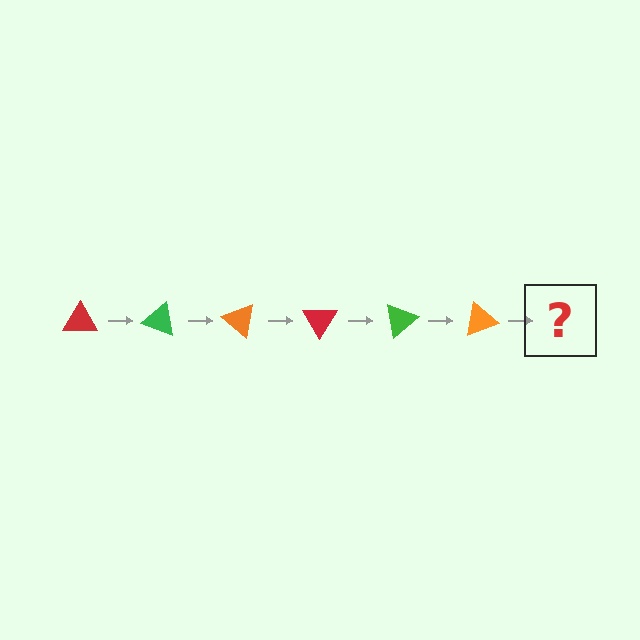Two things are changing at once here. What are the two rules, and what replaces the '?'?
The two rules are that it rotates 20 degrees each step and the color cycles through red, green, and orange. The '?' should be a red triangle, rotated 120 degrees from the start.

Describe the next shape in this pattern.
It should be a red triangle, rotated 120 degrees from the start.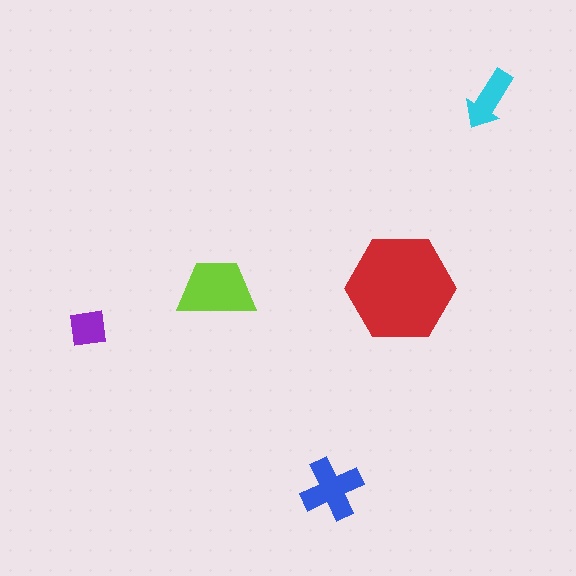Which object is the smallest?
The purple square.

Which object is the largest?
The red hexagon.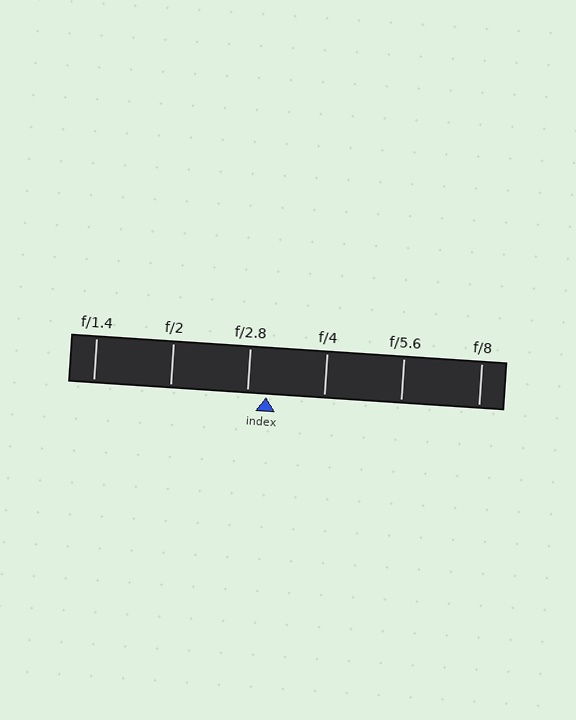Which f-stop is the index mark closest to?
The index mark is closest to f/2.8.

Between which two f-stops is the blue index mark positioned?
The index mark is between f/2.8 and f/4.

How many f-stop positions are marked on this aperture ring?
There are 6 f-stop positions marked.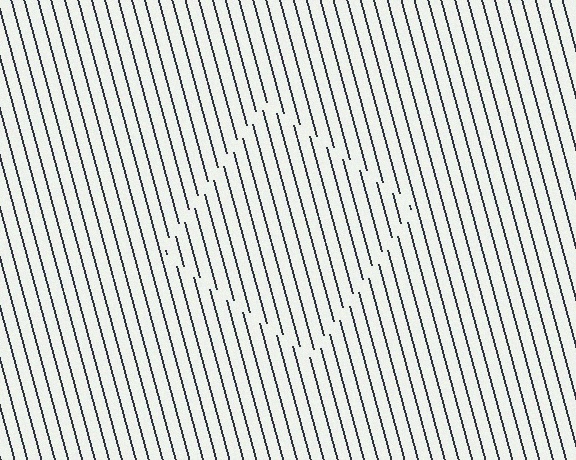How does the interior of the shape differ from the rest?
The interior of the shape contains the same grating, shifted by half a period — the contour is defined by the phase discontinuity where line-ends from the inner and outer gratings abut.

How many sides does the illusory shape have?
4 sides — the line-ends trace a square.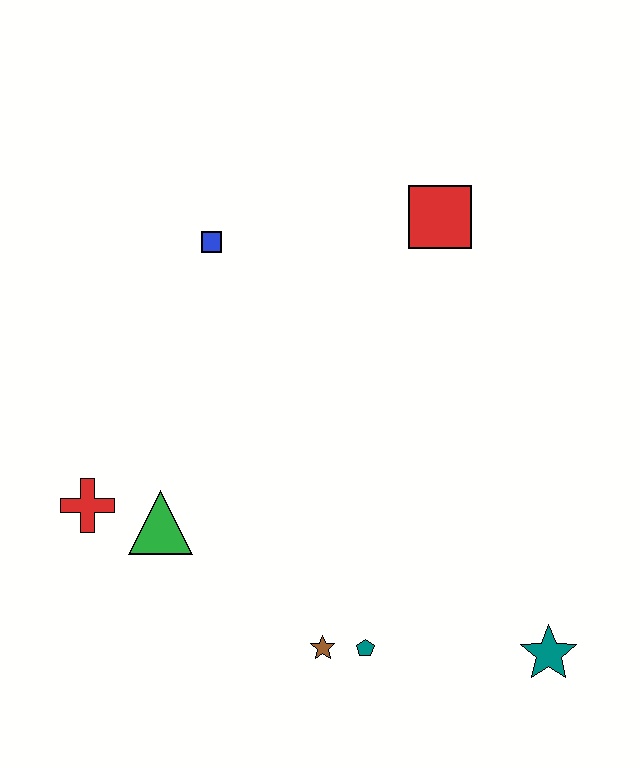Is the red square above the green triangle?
Yes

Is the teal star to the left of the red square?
No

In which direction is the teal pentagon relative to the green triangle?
The teal pentagon is to the right of the green triangle.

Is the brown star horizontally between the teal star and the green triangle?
Yes